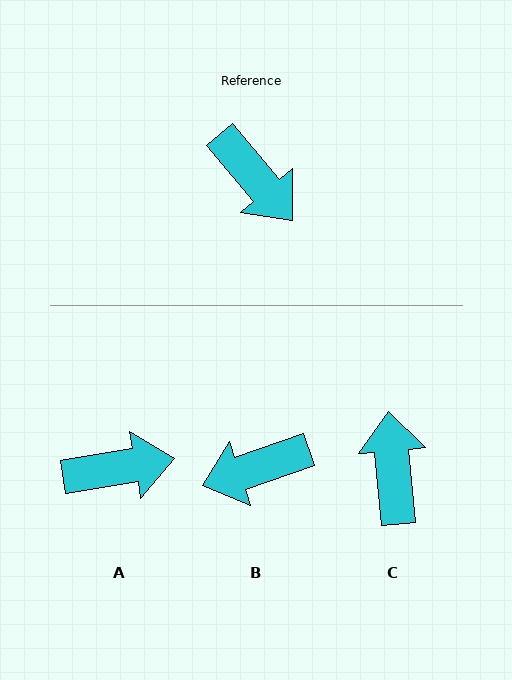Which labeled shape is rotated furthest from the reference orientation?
C, about 145 degrees away.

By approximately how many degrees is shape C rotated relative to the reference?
Approximately 145 degrees counter-clockwise.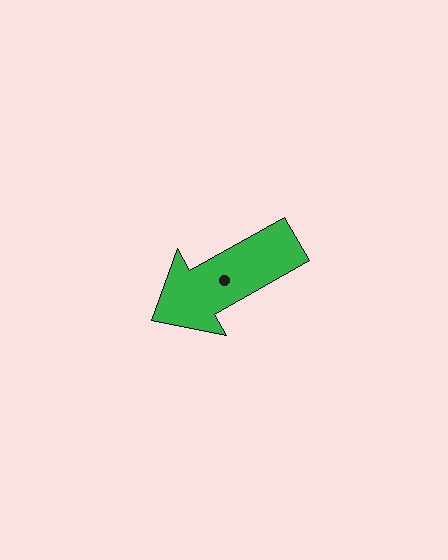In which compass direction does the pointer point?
Southwest.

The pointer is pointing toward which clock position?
Roughly 8 o'clock.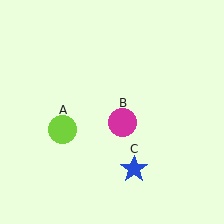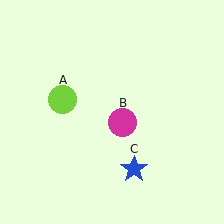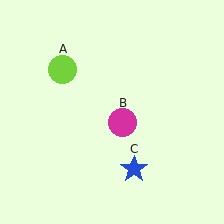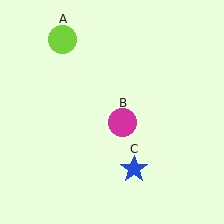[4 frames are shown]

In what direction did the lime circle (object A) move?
The lime circle (object A) moved up.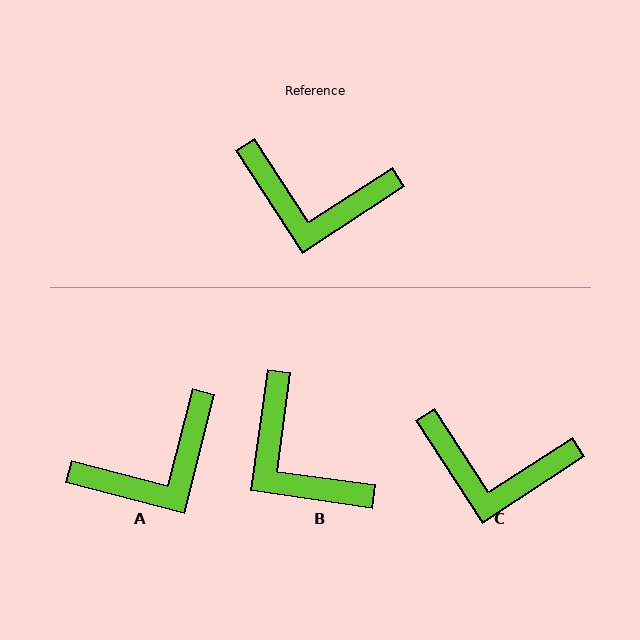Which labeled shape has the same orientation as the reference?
C.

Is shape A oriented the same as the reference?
No, it is off by about 42 degrees.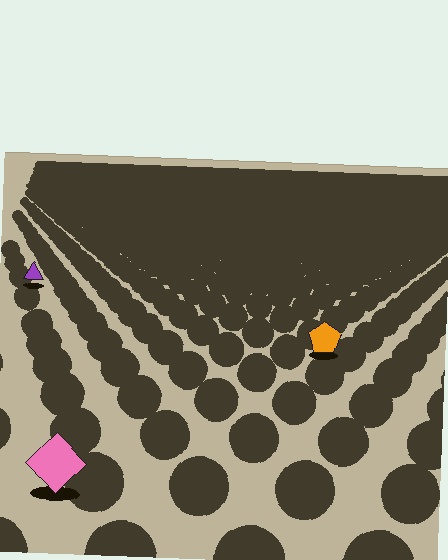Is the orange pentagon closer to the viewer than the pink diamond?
No. The pink diamond is closer — you can tell from the texture gradient: the ground texture is coarser near it.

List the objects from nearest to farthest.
From nearest to farthest: the pink diamond, the orange pentagon, the purple triangle.